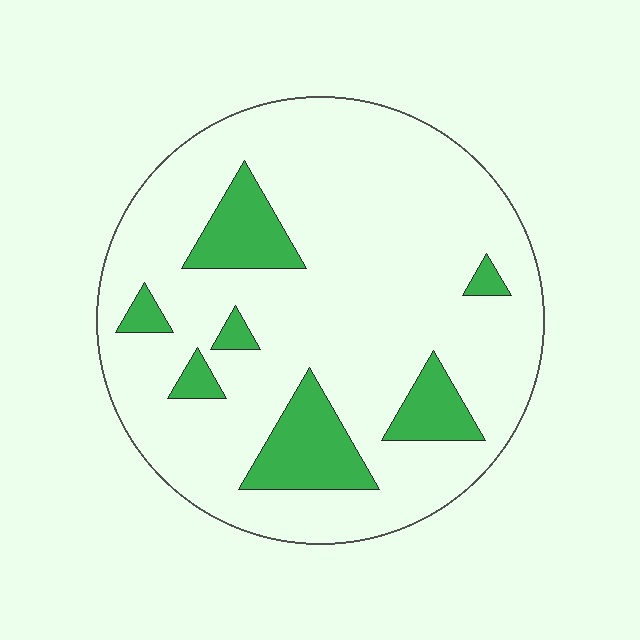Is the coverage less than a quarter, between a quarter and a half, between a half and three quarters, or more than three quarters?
Less than a quarter.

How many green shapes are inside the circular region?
7.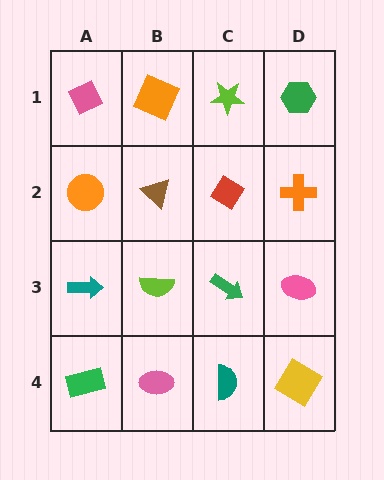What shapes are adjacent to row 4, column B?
A lime semicircle (row 3, column B), a green rectangle (row 4, column A), a teal semicircle (row 4, column C).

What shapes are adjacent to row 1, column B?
A brown triangle (row 2, column B), a pink diamond (row 1, column A), a lime star (row 1, column C).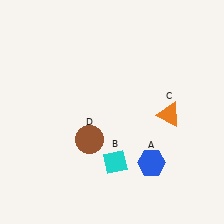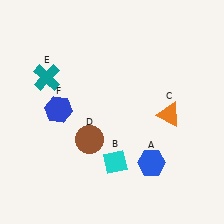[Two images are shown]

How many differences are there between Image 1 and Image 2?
There are 2 differences between the two images.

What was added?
A teal cross (E), a blue hexagon (F) were added in Image 2.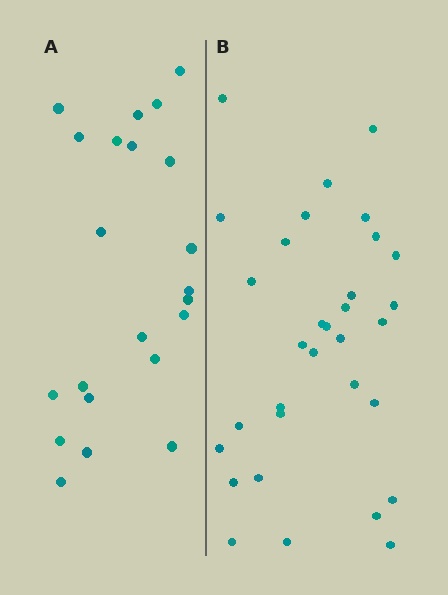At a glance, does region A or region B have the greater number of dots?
Region B (the right region) has more dots.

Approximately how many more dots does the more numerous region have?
Region B has roughly 10 or so more dots than region A.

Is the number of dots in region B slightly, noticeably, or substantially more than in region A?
Region B has substantially more. The ratio is roughly 1.5 to 1.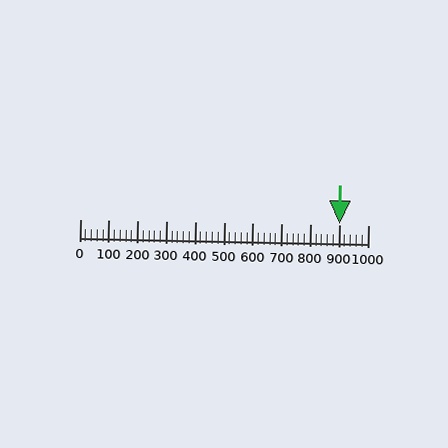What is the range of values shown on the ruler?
The ruler shows values from 0 to 1000.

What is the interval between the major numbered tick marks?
The major tick marks are spaced 100 units apart.